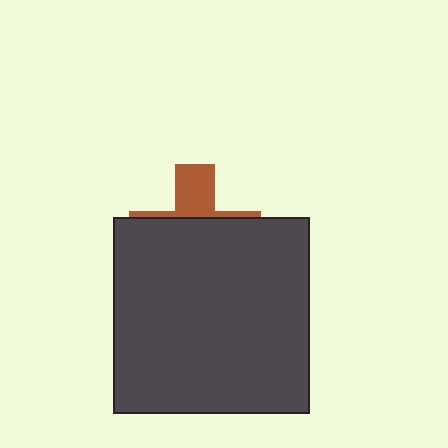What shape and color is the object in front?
The object in front is a dark gray square.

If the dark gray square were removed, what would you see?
You would see the complete brown cross.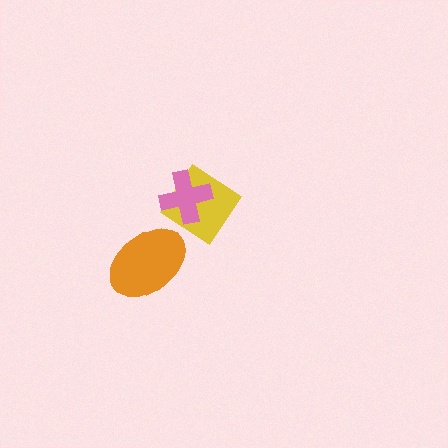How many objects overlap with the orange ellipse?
0 objects overlap with the orange ellipse.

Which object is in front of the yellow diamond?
The pink cross is in front of the yellow diamond.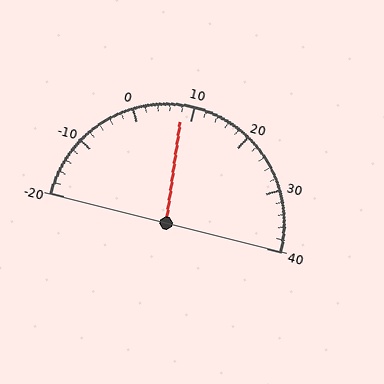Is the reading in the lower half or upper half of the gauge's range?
The reading is in the lower half of the range (-20 to 40).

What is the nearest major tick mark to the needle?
The nearest major tick mark is 10.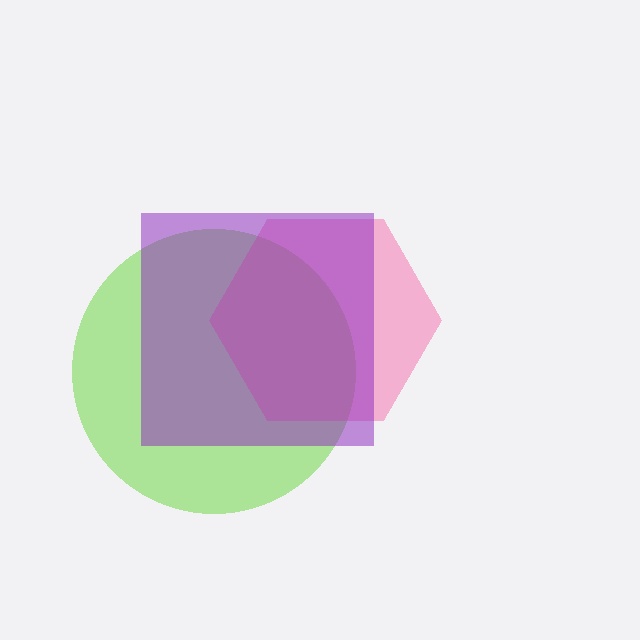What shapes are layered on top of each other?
The layered shapes are: a lime circle, a pink hexagon, a purple square.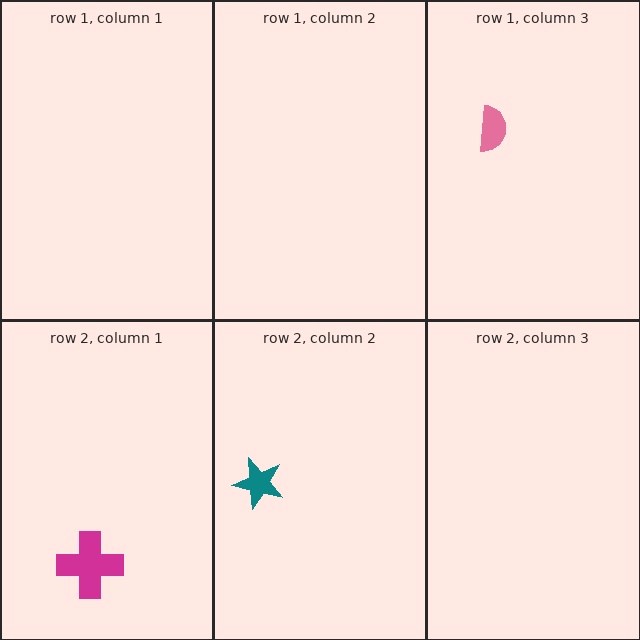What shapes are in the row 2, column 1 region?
The magenta cross.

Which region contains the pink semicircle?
The row 1, column 3 region.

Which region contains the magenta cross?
The row 2, column 1 region.